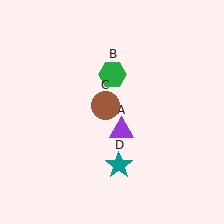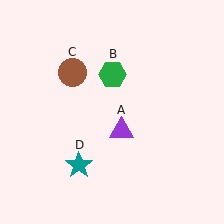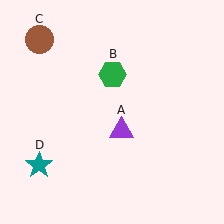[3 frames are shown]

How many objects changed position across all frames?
2 objects changed position: brown circle (object C), teal star (object D).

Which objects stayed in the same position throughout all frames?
Purple triangle (object A) and green hexagon (object B) remained stationary.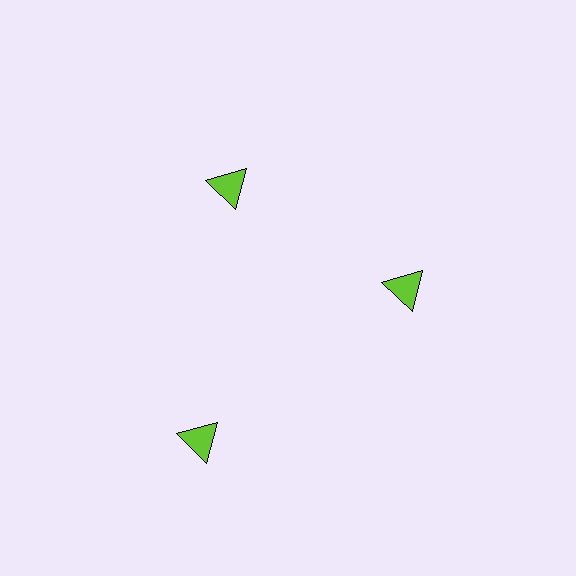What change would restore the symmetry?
The symmetry would be restored by moving it inward, back onto the ring so that all 3 triangles sit at equal angles and equal distance from the center.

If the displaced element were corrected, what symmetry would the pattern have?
It would have 3-fold rotational symmetry — the pattern would map onto itself every 120 degrees.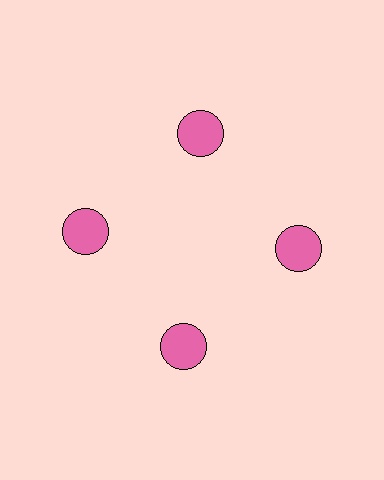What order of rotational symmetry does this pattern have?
This pattern has 4-fold rotational symmetry.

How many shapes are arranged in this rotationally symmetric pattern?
There are 4 shapes, arranged in 4 groups of 1.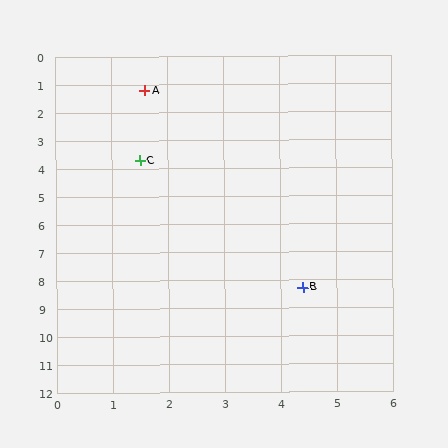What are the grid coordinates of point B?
Point B is at approximately (4.4, 8.3).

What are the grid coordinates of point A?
Point A is at approximately (1.6, 1.2).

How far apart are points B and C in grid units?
Points B and C are about 5.4 grid units apart.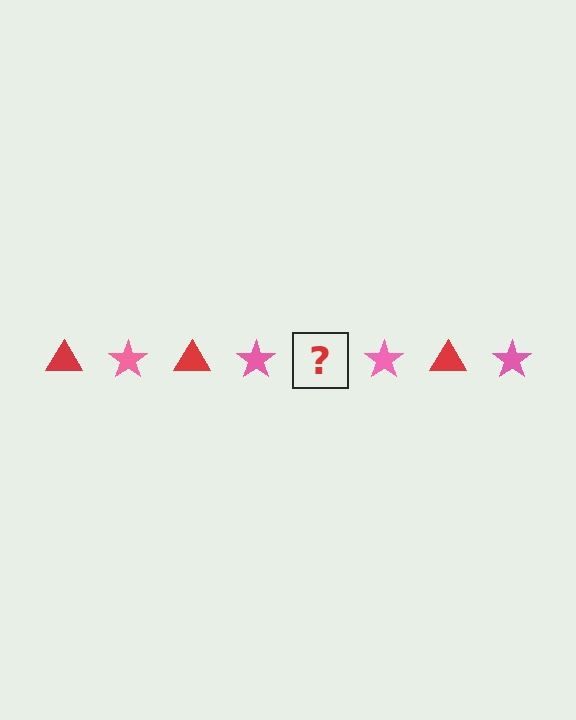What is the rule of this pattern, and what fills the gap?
The rule is that the pattern alternates between red triangle and pink star. The gap should be filled with a red triangle.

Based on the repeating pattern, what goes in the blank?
The blank should be a red triangle.